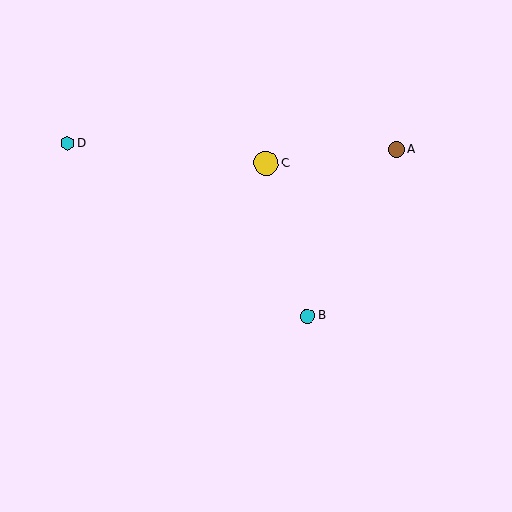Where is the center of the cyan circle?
The center of the cyan circle is at (307, 316).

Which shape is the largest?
The yellow circle (labeled C) is the largest.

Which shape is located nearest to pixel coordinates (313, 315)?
The cyan circle (labeled B) at (307, 316) is nearest to that location.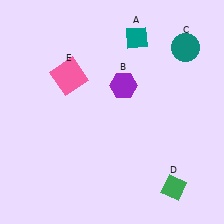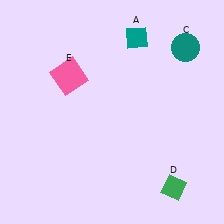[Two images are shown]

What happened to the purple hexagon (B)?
The purple hexagon (B) was removed in Image 2. It was in the top-right area of Image 1.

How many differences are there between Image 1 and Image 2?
There is 1 difference between the two images.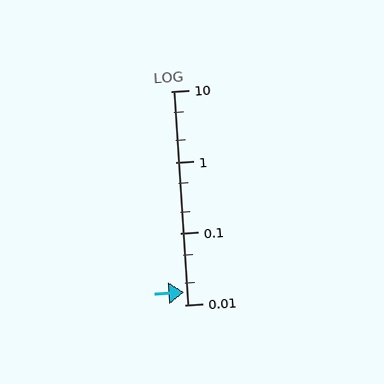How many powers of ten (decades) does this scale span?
The scale spans 3 decades, from 0.01 to 10.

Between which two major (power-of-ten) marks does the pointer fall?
The pointer is between 0.01 and 0.1.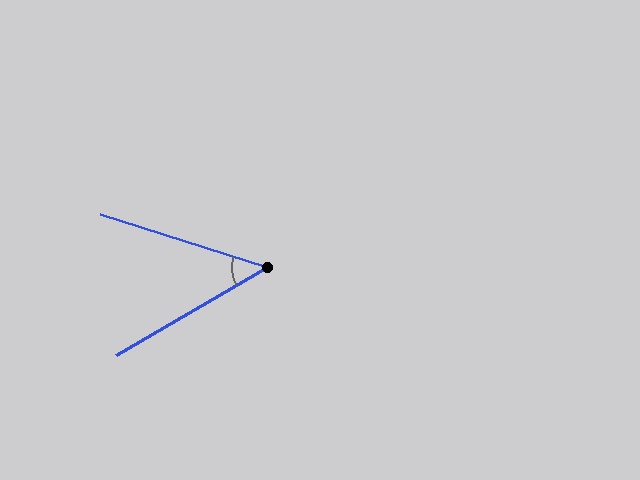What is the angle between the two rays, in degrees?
Approximately 48 degrees.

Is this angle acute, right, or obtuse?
It is acute.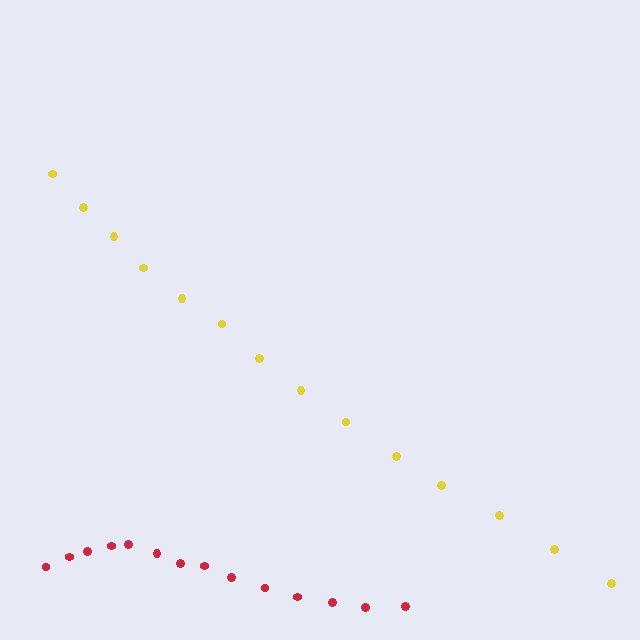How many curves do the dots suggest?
There are 2 distinct paths.